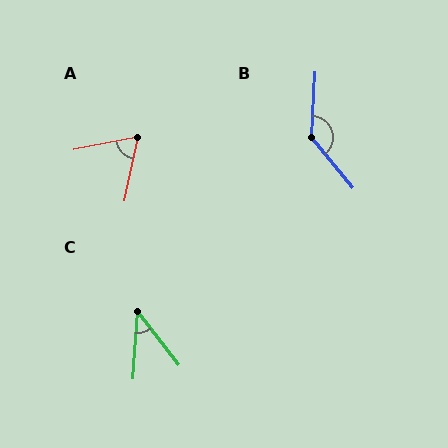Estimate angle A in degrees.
Approximately 67 degrees.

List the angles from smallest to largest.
C (42°), A (67°), B (138°).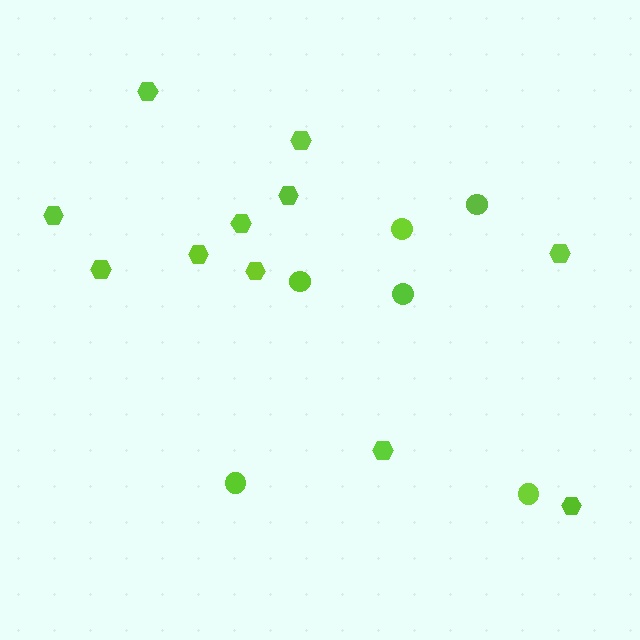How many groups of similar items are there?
There are 2 groups: one group of hexagons (11) and one group of circles (6).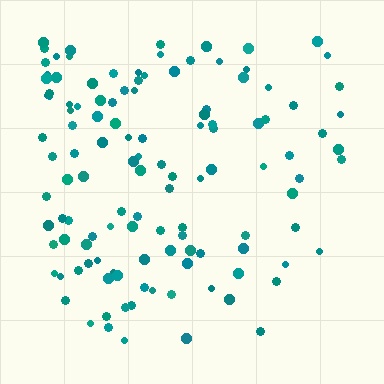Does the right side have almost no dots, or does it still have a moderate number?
Still a moderate number, just noticeably fewer than the left.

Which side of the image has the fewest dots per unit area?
The right.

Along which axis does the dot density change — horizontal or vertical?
Horizontal.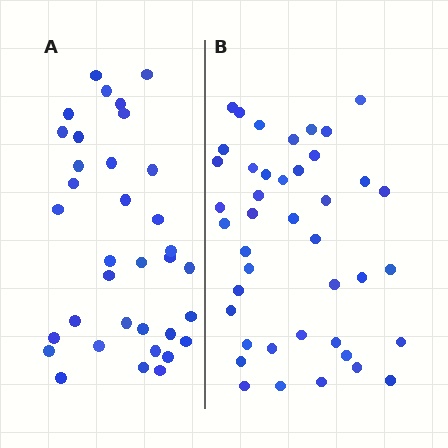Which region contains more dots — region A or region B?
Region B (the right region) has more dots.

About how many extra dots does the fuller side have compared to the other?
Region B has roughly 8 or so more dots than region A.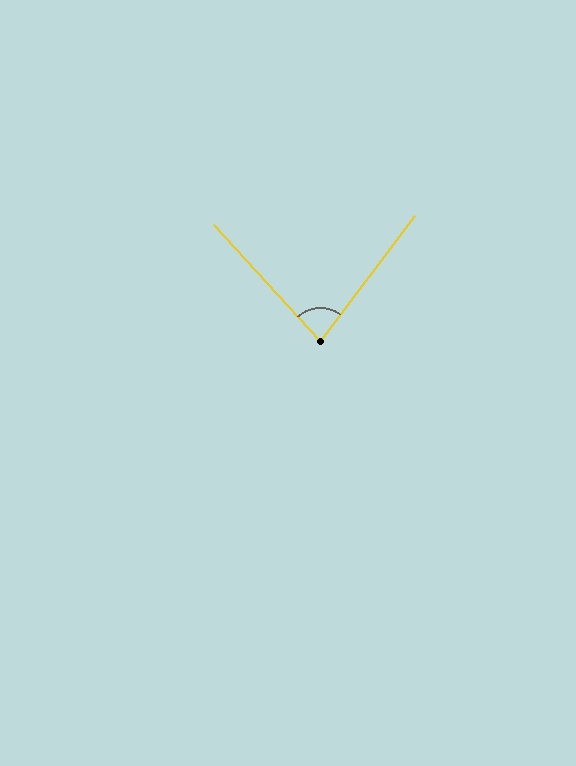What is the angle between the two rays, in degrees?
Approximately 79 degrees.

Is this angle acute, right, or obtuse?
It is acute.